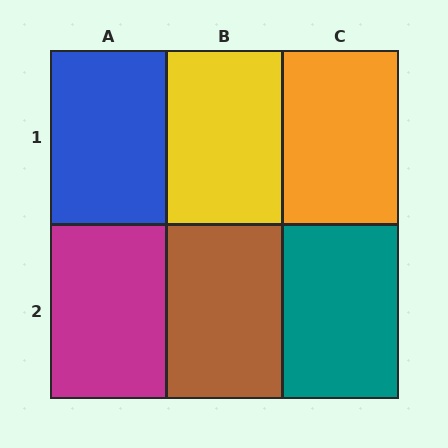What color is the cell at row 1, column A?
Blue.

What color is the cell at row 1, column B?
Yellow.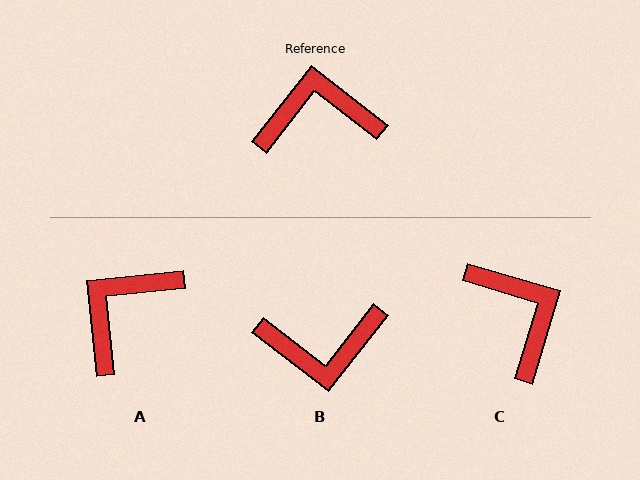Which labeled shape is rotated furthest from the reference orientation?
B, about 180 degrees away.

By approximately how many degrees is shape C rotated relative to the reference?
Approximately 68 degrees clockwise.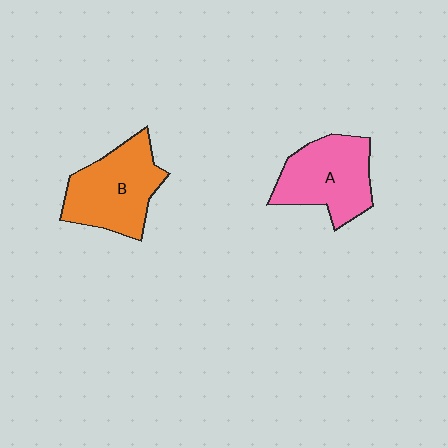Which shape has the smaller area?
Shape A (pink).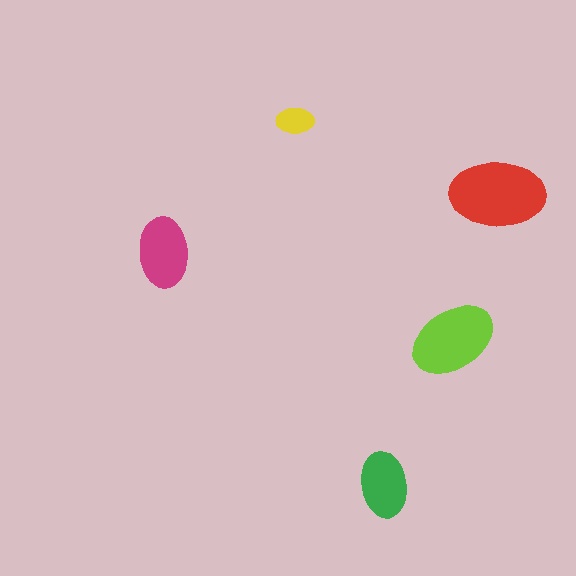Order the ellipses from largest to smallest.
the red one, the lime one, the magenta one, the green one, the yellow one.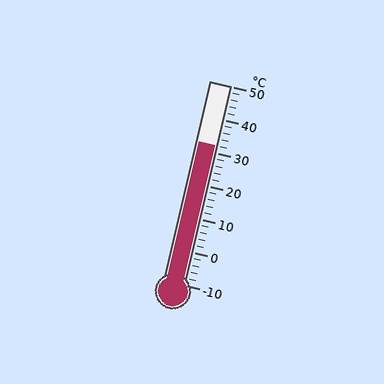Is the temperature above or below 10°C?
The temperature is above 10°C.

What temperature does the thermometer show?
The thermometer shows approximately 32°C.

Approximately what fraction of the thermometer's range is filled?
The thermometer is filled to approximately 70% of its range.